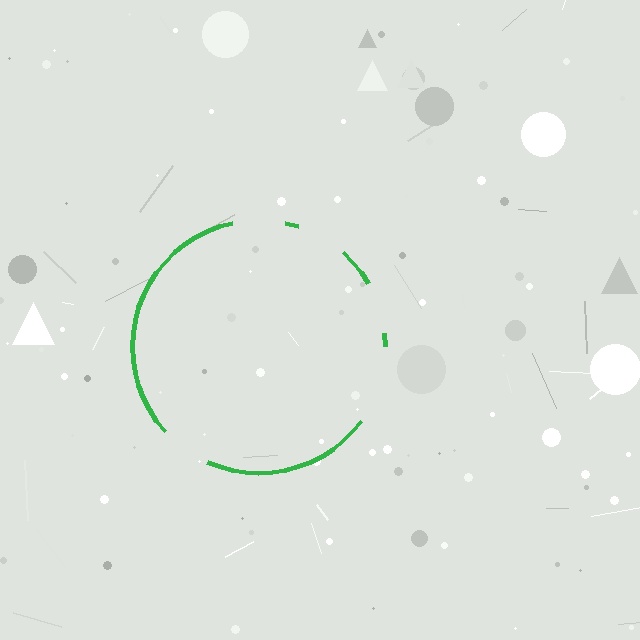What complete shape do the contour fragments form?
The contour fragments form a circle.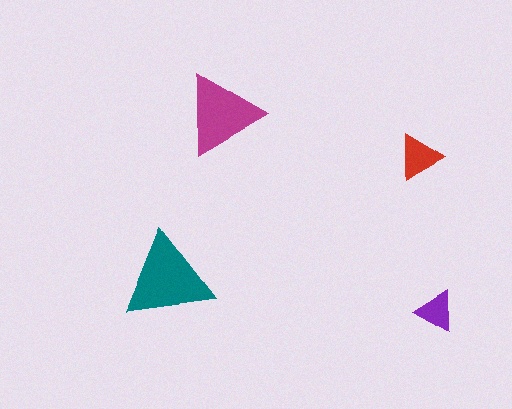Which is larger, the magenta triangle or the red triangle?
The magenta one.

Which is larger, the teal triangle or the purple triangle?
The teal one.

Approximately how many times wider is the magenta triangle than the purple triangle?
About 2 times wider.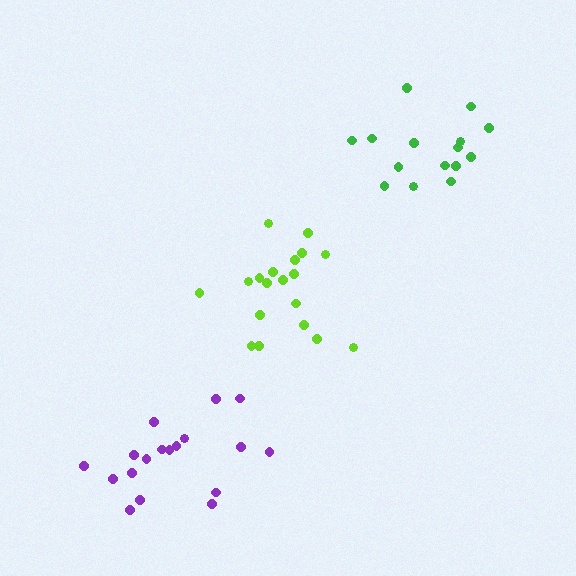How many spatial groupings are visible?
There are 3 spatial groupings.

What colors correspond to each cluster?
The clusters are colored: purple, green, lime.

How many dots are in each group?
Group 1: 18 dots, Group 2: 15 dots, Group 3: 19 dots (52 total).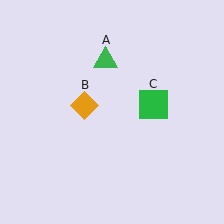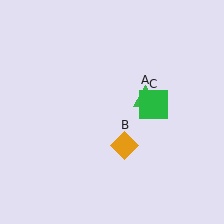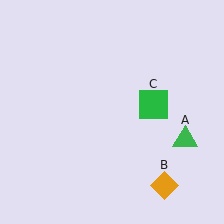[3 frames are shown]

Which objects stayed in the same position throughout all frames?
Green square (object C) remained stationary.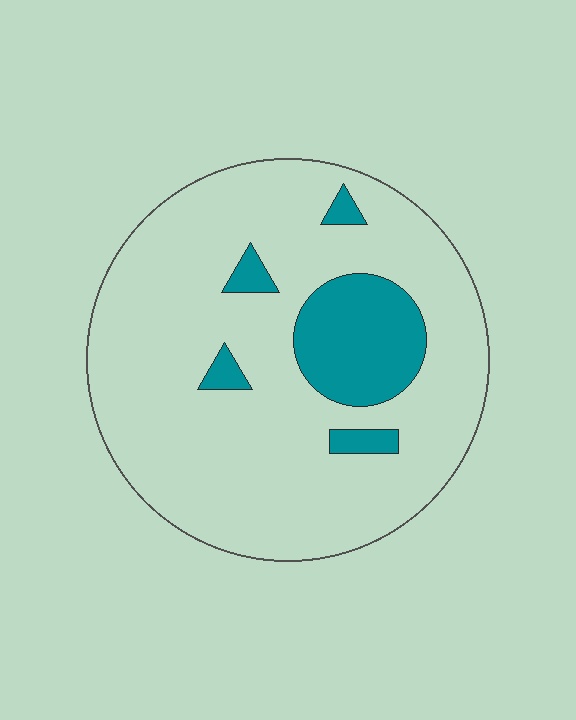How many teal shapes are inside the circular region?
5.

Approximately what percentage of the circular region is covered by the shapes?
Approximately 15%.